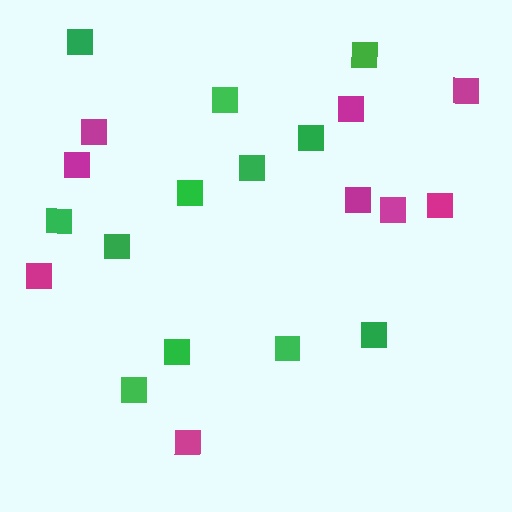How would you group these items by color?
There are 2 groups: one group of magenta squares (9) and one group of green squares (12).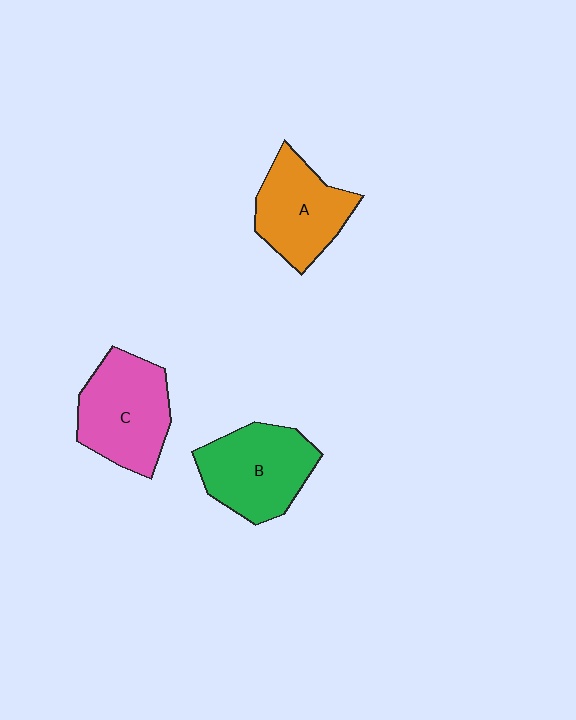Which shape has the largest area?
Shape C (pink).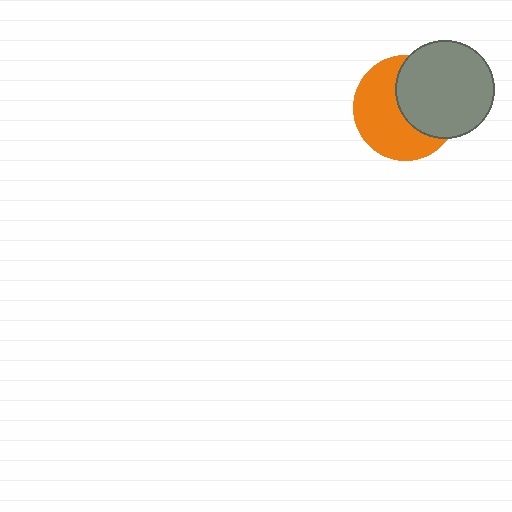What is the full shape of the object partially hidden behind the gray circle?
The partially hidden object is an orange circle.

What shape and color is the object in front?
The object in front is a gray circle.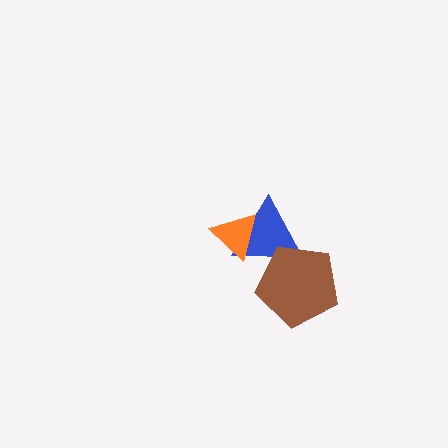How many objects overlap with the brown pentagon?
1 object overlaps with the brown pentagon.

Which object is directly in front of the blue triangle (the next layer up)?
The orange triangle is directly in front of the blue triangle.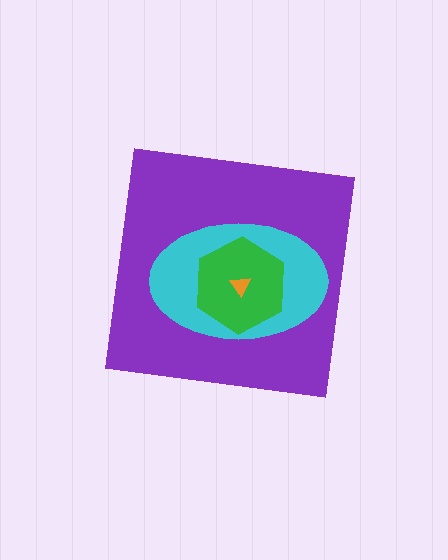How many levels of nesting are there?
4.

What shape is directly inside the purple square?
The cyan ellipse.